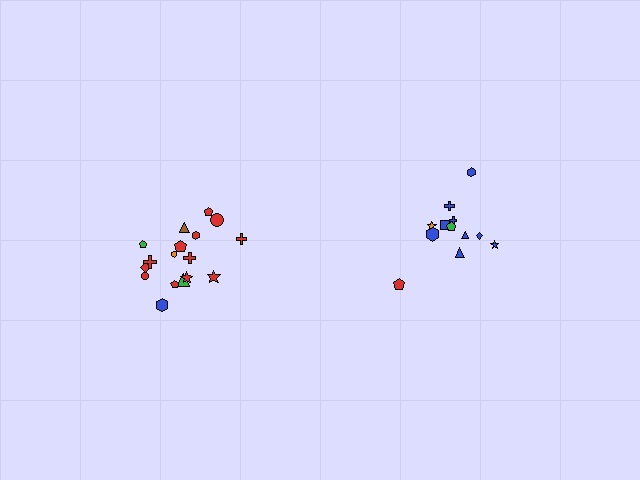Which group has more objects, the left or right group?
The left group.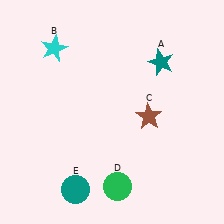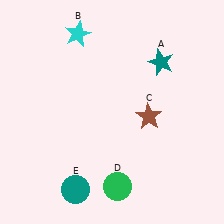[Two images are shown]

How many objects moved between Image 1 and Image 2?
1 object moved between the two images.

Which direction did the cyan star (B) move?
The cyan star (B) moved right.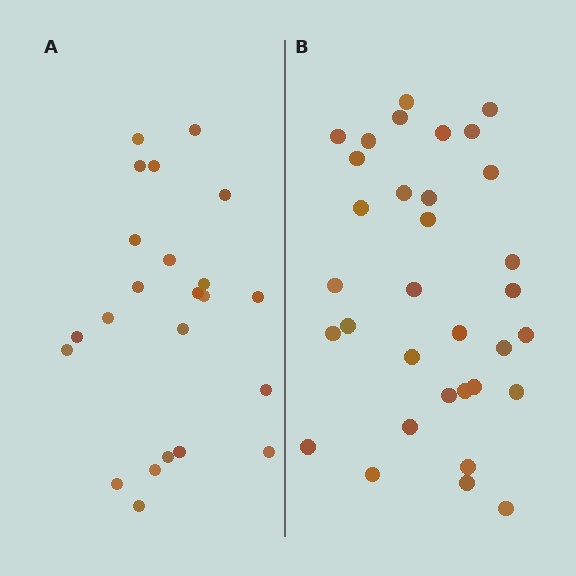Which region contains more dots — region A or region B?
Region B (the right region) has more dots.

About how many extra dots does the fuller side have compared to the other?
Region B has roughly 10 or so more dots than region A.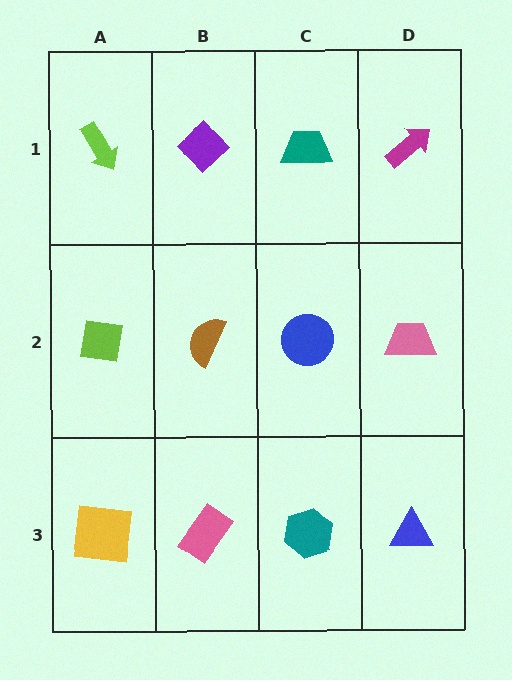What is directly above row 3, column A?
A lime square.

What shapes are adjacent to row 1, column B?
A brown semicircle (row 2, column B), a lime arrow (row 1, column A), a teal trapezoid (row 1, column C).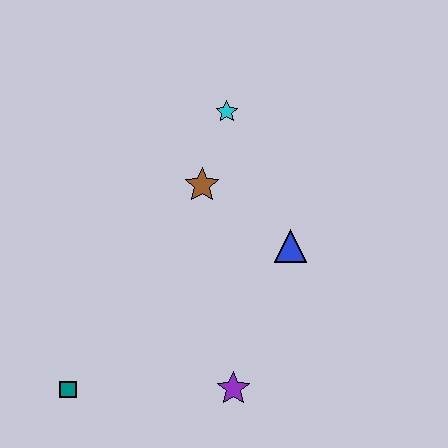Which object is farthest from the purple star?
The cyan star is farthest from the purple star.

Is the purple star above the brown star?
No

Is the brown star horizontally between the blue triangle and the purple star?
No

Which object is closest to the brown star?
The cyan star is closest to the brown star.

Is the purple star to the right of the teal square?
Yes